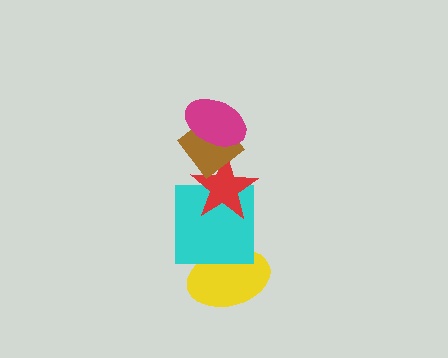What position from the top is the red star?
The red star is 3rd from the top.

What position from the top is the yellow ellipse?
The yellow ellipse is 5th from the top.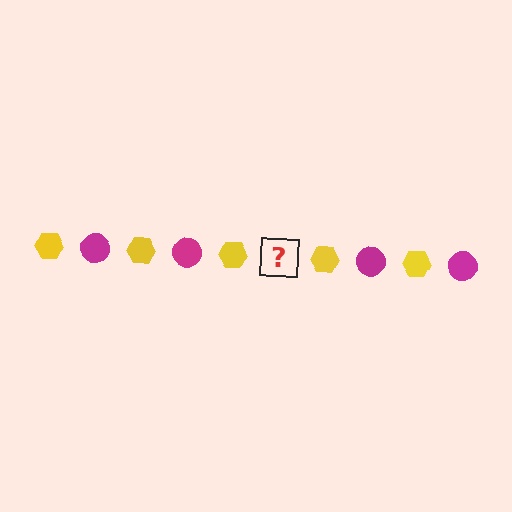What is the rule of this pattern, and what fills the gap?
The rule is that the pattern alternates between yellow hexagon and magenta circle. The gap should be filled with a magenta circle.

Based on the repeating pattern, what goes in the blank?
The blank should be a magenta circle.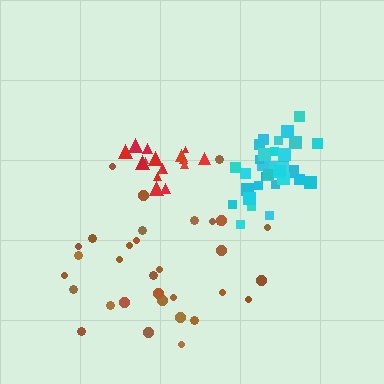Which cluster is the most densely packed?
Cyan.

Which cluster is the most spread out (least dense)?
Brown.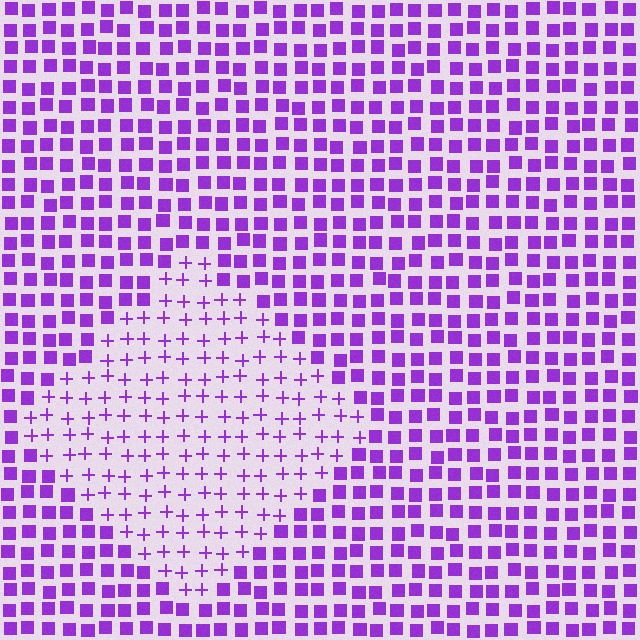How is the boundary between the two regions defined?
The boundary is defined by a change in element shape: plus signs inside vs. squares outside. All elements share the same color and spacing.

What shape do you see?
I see a diamond.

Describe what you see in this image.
The image is filled with small purple elements arranged in a uniform grid. A diamond-shaped region contains plus signs, while the surrounding area contains squares. The boundary is defined purely by the change in element shape.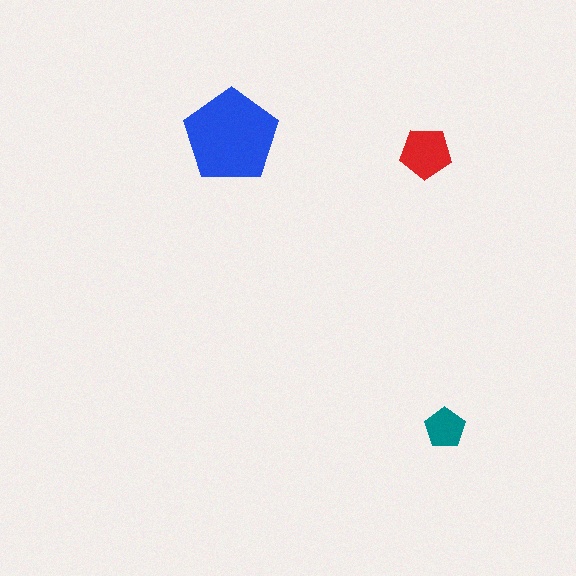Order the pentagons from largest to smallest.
the blue one, the red one, the teal one.